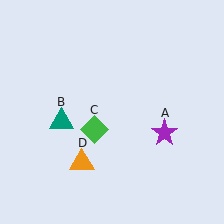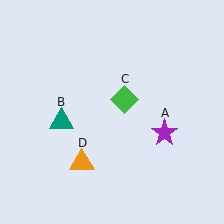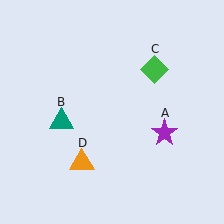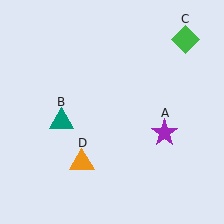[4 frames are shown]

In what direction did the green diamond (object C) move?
The green diamond (object C) moved up and to the right.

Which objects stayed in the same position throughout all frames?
Purple star (object A) and teal triangle (object B) and orange triangle (object D) remained stationary.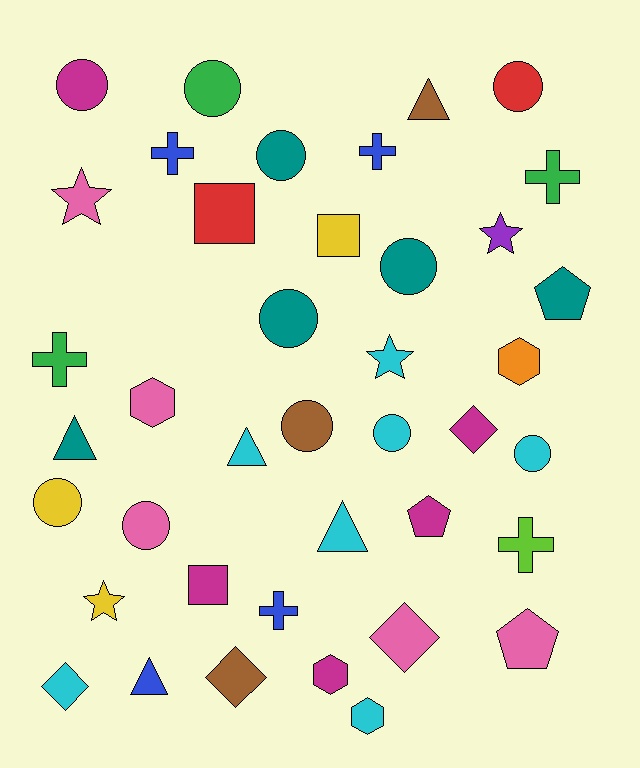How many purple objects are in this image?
There is 1 purple object.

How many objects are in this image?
There are 40 objects.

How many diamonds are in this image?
There are 4 diamonds.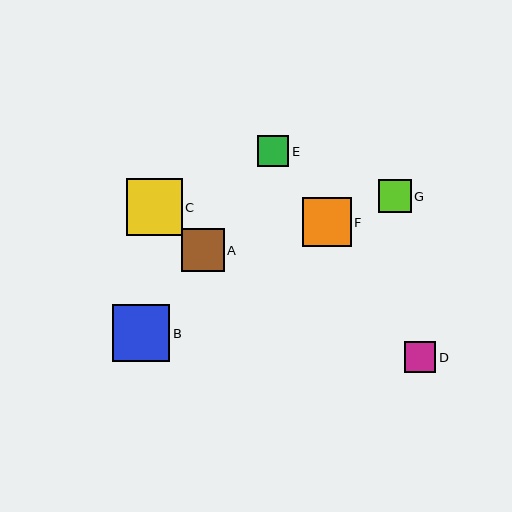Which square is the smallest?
Square D is the smallest with a size of approximately 31 pixels.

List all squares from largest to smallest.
From largest to smallest: B, C, F, A, G, E, D.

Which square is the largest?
Square B is the largest with a size of approximately 57 pixels.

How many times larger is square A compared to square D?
Square A is approximately 1.4 times the size of square D.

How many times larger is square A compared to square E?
Square A is approximately 1.4 times the size of square E.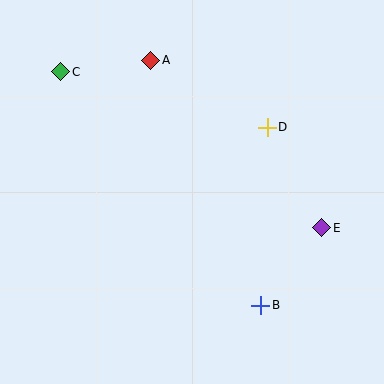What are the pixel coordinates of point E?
Point E is at (322, 228).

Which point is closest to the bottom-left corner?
Point B is closest to the bottom-left corner.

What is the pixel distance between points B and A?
The distance between B and A is 269 pixels.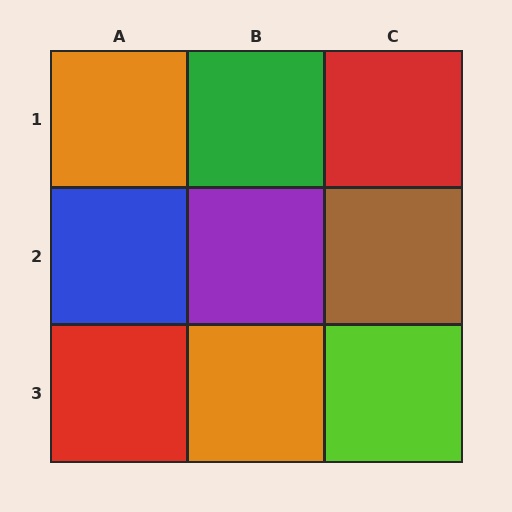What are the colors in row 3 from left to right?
Red, orange, lime.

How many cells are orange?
2 cells are orange.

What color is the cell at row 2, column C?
Brown.